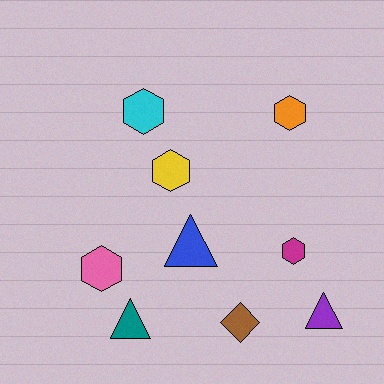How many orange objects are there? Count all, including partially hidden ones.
There is 1 orange object.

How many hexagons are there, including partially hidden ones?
There are 5 hexagons.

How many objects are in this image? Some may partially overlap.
There are 9 objects.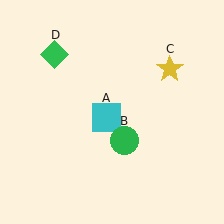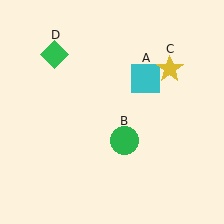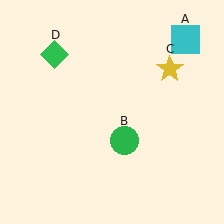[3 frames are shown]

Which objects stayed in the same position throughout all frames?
Green circle (object B) and yellow star (object C) and green diamond (object D) remained stationary.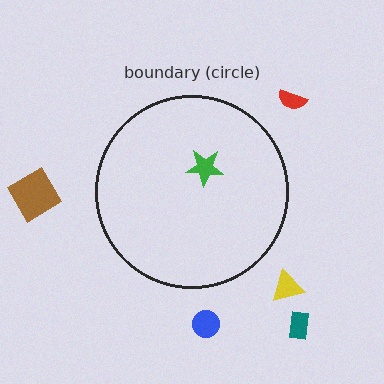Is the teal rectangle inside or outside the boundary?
Outside.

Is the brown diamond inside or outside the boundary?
Outside.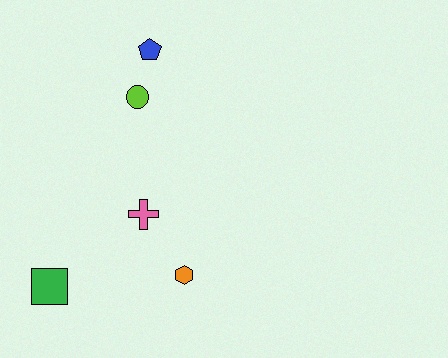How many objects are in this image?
There are 5 objects.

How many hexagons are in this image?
There is 1 hexagon.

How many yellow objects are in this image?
There are no yellow objects.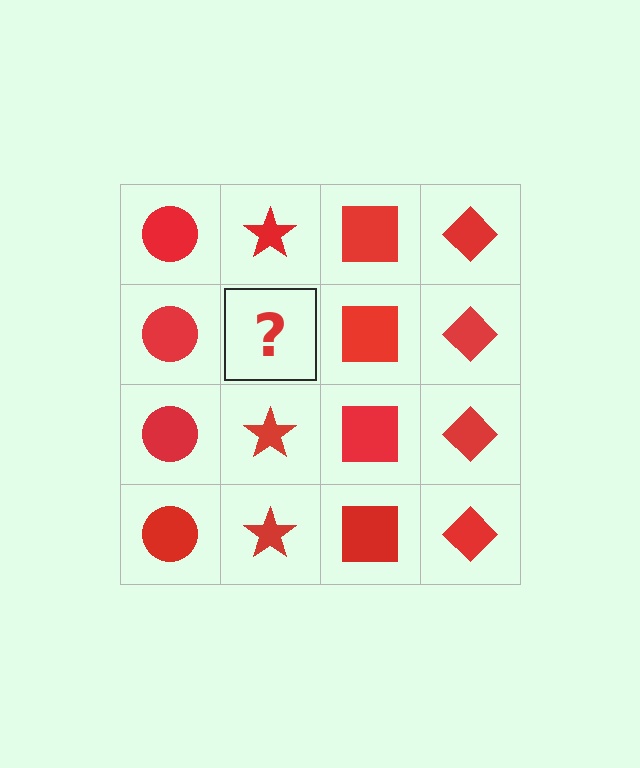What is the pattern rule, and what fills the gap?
The rule is that each column has a consistent shape. The gap should be filled with a red star.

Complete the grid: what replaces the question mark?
The question mark should be replaced with a red star.